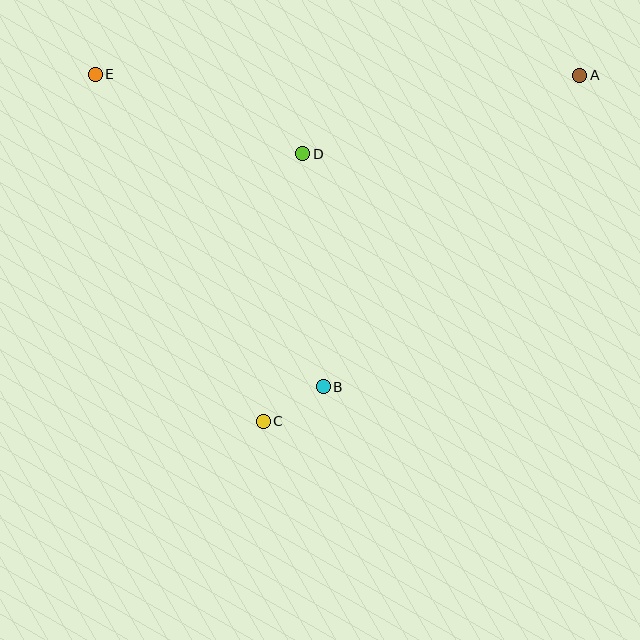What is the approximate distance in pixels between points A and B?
The distance between A and B is approximately 404 pixels.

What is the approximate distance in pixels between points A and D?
The distance between A and D is approximately 288 pixels.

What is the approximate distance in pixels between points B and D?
The distance between B and D is approximately 234 pixels.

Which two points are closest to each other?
Points B and C are closest to each other.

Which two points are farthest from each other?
Points A and E are farthest from each other.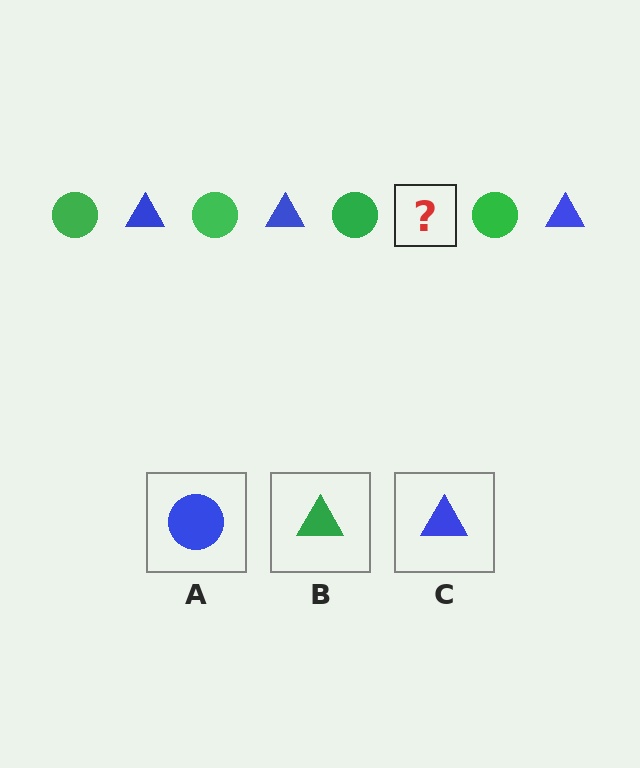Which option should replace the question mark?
Option C.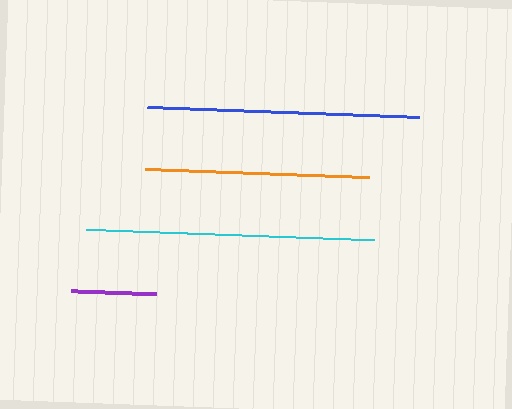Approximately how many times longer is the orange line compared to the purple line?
The orange line is approximately 2.6 times the length of the purple line.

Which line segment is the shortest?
The purple line is the shortest at approximately 85 pixels.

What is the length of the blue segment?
The blue segment is approximately 272 pixels long.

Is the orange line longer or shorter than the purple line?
The orange line is longer than the purple line.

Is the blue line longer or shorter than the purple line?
The blue line is longer than the purple line.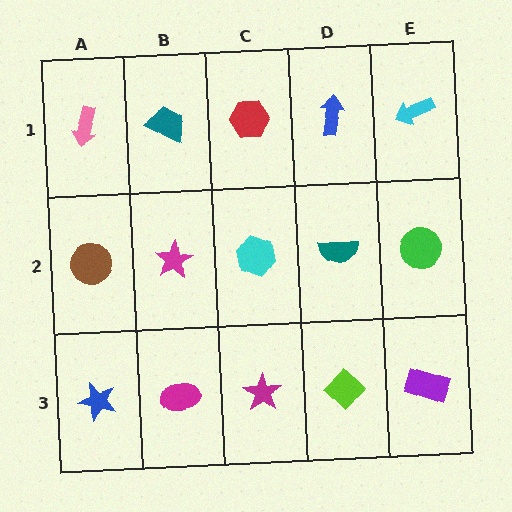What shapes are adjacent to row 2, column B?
A teal trapezoid (row 1, column B), a magenta ellipse (row 3, column B), a brown circle (row 2, column A), a cyan hexagon (row 2, column C).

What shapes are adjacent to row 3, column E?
A green circle (row 2, column E), a lime diamond (row 3, column D).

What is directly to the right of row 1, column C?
A blue arrow.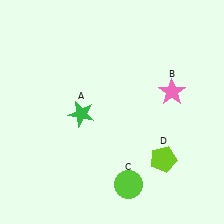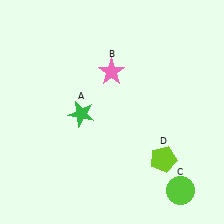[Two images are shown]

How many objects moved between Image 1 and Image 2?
2 objects moved between the two images.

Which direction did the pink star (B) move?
The pink star (B) moved left.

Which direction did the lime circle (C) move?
The lime circle (C) moved right.